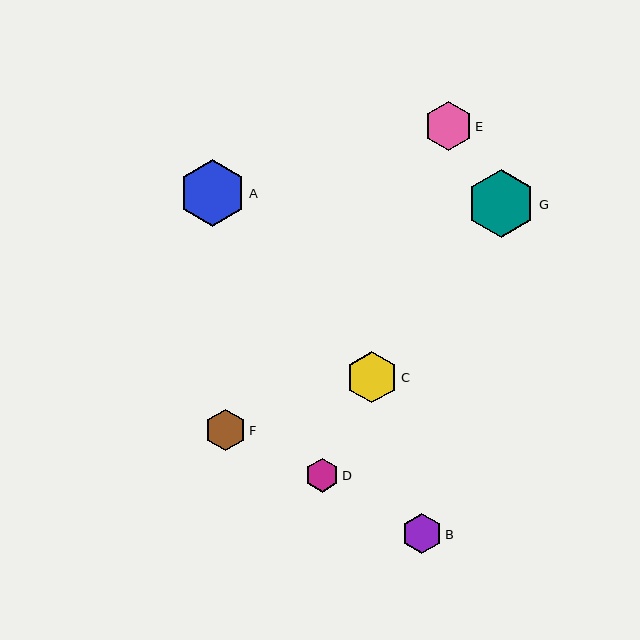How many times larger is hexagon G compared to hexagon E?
Hexagon G is approximately 1.4 times the size of hexagon E.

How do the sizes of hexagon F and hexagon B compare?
Hexagon F and hexagon B are approximately the same size.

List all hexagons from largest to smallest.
From largest to smallest: G, A, C, E, F, B, D.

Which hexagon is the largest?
Hexagon G is the largest with a size of approximately 69 pixels.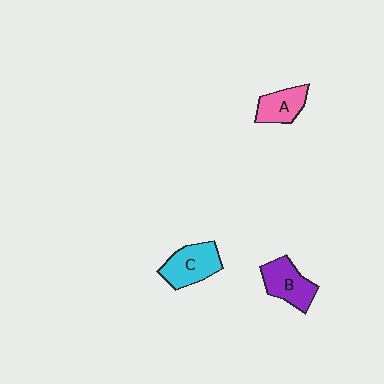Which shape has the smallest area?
Shape A (pink).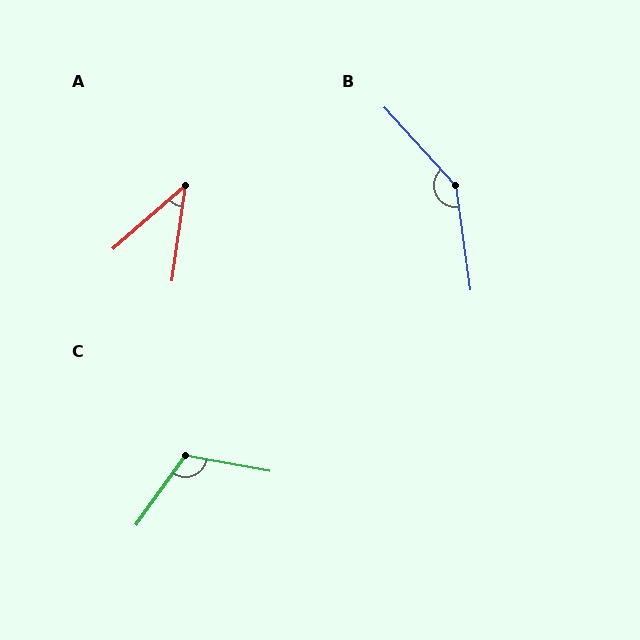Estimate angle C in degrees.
Approximately 115 degrees.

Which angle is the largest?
B, at approximately 146 degrees.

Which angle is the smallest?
A, at approximately 40 degrees.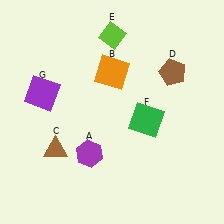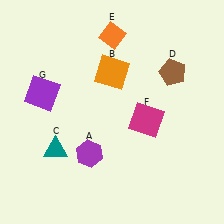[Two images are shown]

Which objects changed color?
C changed from brown to teal. E changed from lime to orange. F changed from green to magenta.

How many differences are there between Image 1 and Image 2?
There are 3 differences between the two images.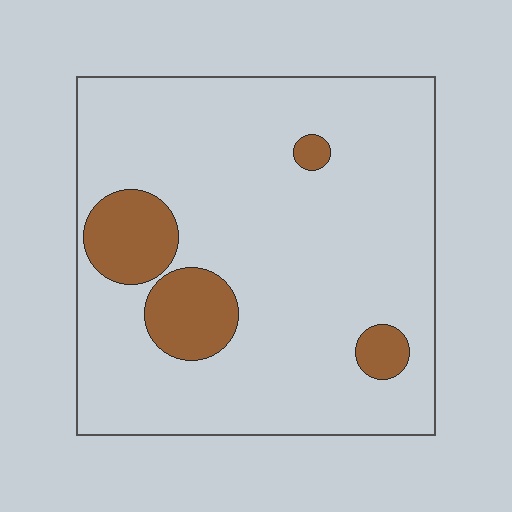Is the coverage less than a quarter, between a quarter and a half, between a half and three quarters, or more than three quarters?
Less than a quarter.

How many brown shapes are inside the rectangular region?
4.